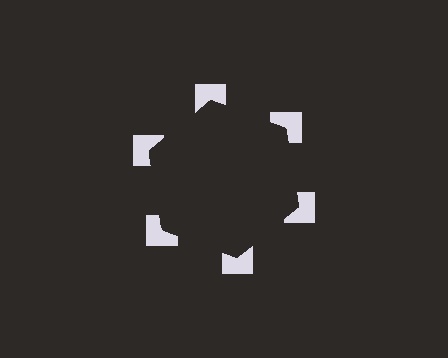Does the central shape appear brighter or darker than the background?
It typically appears slightly darker than the background, even though no actual brightness change is drawn.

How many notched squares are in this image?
There are 6 — one at each vertex of the illusory hexagon.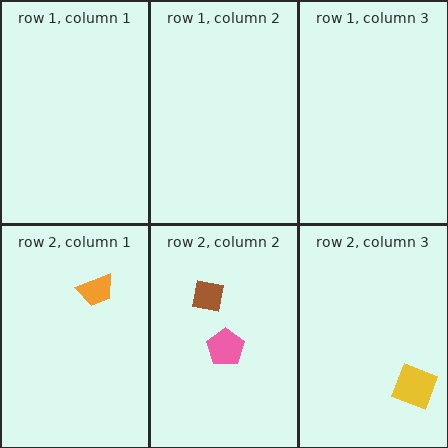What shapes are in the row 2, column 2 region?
The brown square, the pink pentagon.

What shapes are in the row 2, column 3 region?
The yellow square.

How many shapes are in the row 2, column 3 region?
1.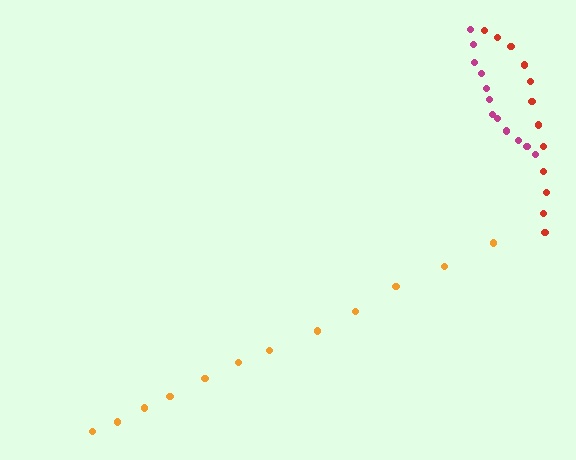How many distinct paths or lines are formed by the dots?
There are 3 distinct paths.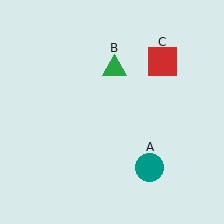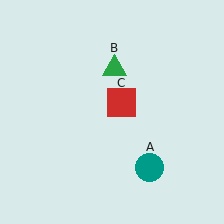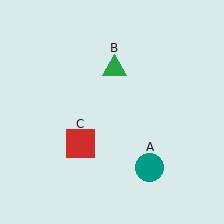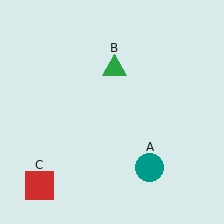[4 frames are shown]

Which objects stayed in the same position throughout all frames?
Teal circle (object A) and green triangle (object B) remained stationary.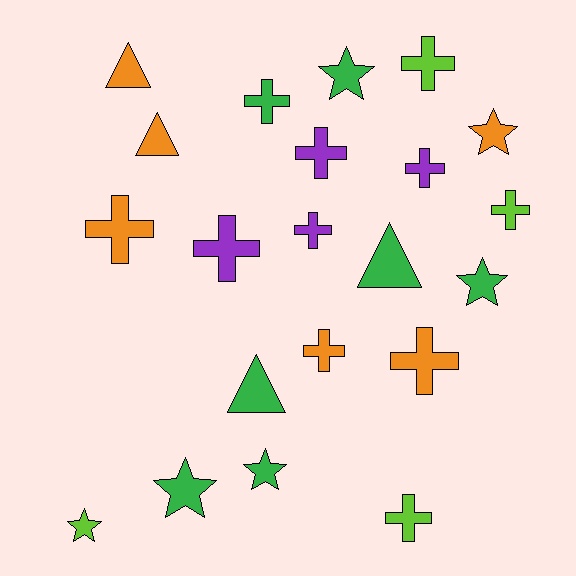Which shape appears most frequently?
Cross, with 11 objects.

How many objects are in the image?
There are 21 objects.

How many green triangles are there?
There are 2 green triangles.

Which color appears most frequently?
Green, with 7 objects.